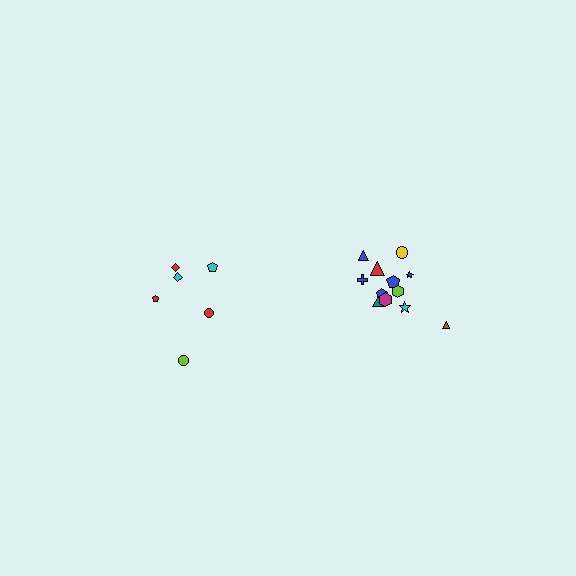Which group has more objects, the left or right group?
The right group.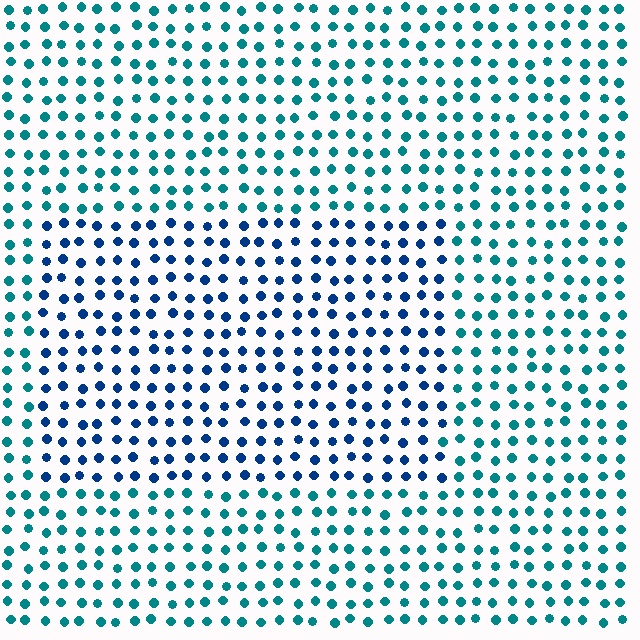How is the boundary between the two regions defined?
The boundary is defined purely by a slight shift in hue (about 35 degrees). Spacing, size, and orientation are identical on both sides.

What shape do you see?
I see a rectangle.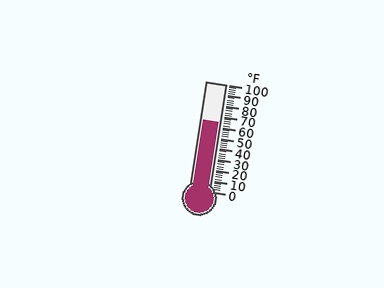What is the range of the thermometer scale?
The thermometer scale ranges from 0°F to 100°F.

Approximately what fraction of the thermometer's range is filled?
The thermometer is filled to approximately 65% of its range.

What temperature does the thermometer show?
The thermometer shows approximately 64°F.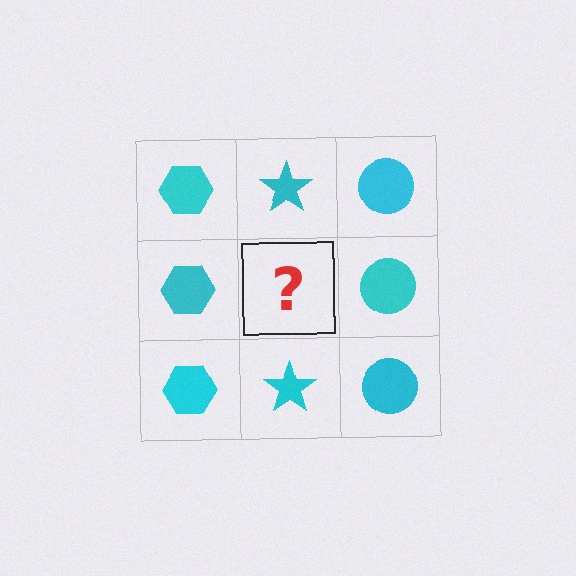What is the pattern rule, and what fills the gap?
The rule is that each column has a consistent shape. The gap should be filled with a cyan star.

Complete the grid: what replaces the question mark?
The question mark should be replaced with a cyan star.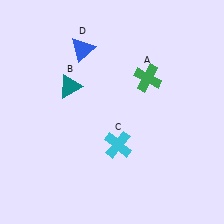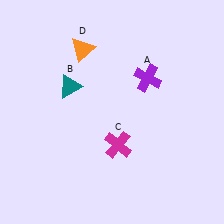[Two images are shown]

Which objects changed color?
A changed from green to purple. C changed from cyan to magenta. D changed from blue to orange.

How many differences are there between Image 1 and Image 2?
There are 3 differences between the two images.